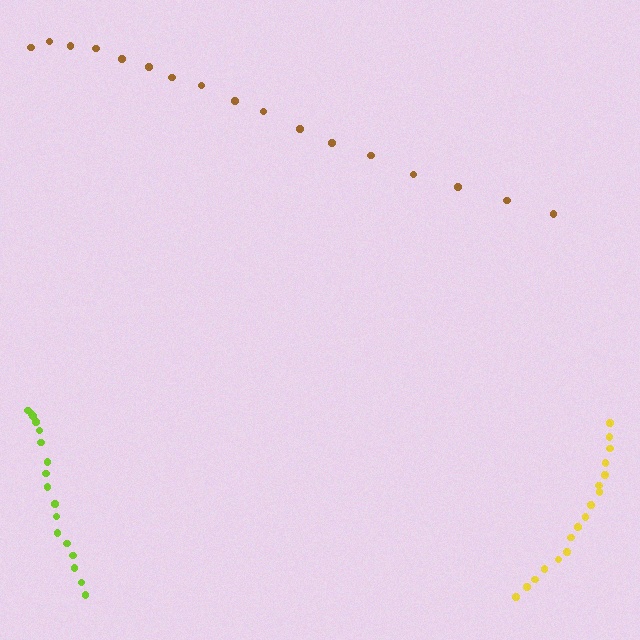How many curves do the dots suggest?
There are 3 distinct paths.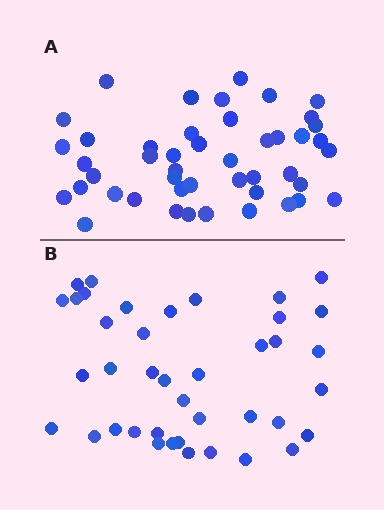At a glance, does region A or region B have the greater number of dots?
Region A (the top region) has more dots.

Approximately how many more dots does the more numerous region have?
Region A has about 6 more dots than region B.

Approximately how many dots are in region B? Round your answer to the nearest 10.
About 40 dots.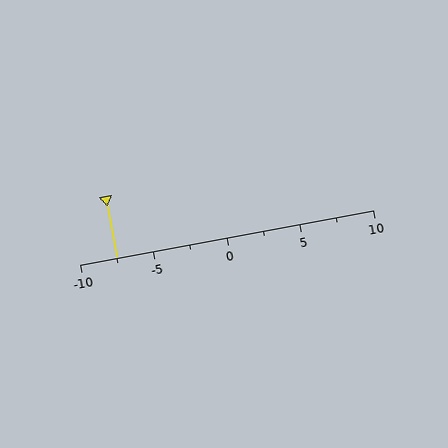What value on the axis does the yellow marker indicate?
The marker indicates approximately -7.5.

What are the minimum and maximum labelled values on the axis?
The axis runs from -10 to 10.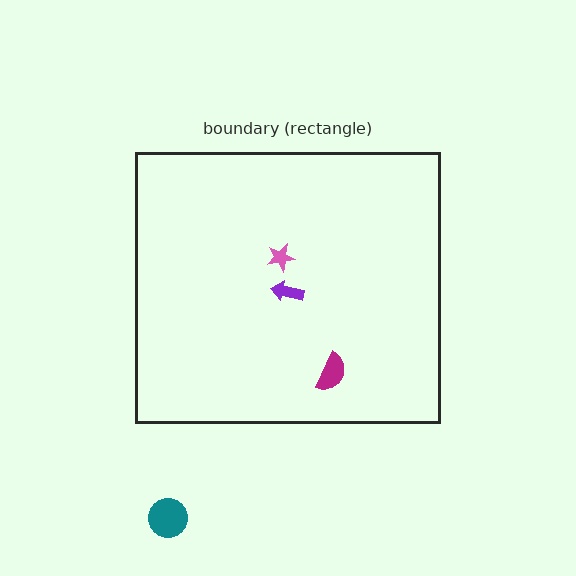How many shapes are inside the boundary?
3 inside, 1 outside.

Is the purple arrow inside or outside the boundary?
Inside.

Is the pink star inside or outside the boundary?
Inside.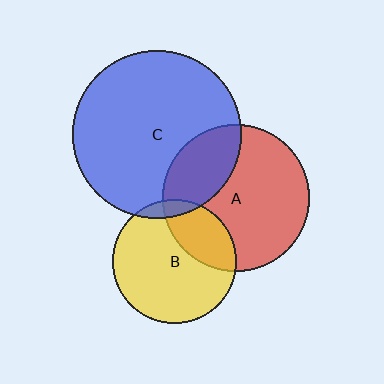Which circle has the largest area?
Circle C (blue).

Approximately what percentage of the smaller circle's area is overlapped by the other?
Approximately 30%.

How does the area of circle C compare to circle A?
Approximately 1.3 times.